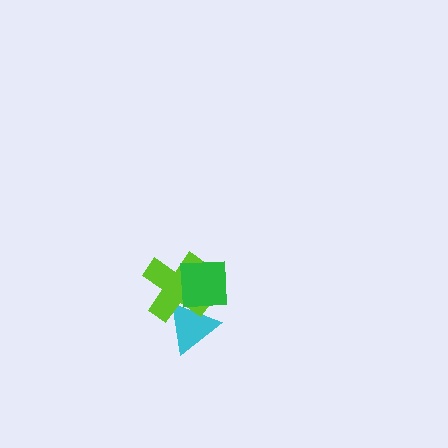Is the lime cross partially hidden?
Yes, it is partially covered by another shape.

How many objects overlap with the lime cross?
2 objects overlap with the lime cross.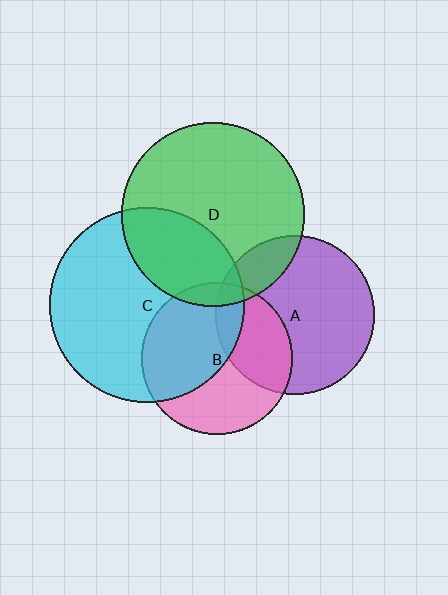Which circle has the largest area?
Circle C (cyan).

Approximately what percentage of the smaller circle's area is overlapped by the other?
Approximately 15%.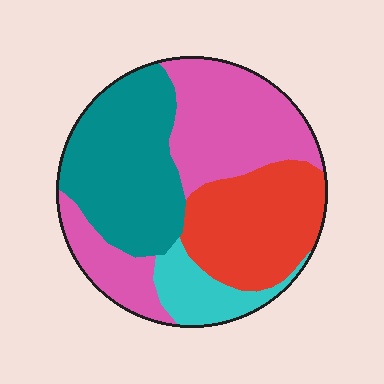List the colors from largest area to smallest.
From largest to smallest: pink, teal, red, cyan.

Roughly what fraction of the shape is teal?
Teal covers about 30% of the shape.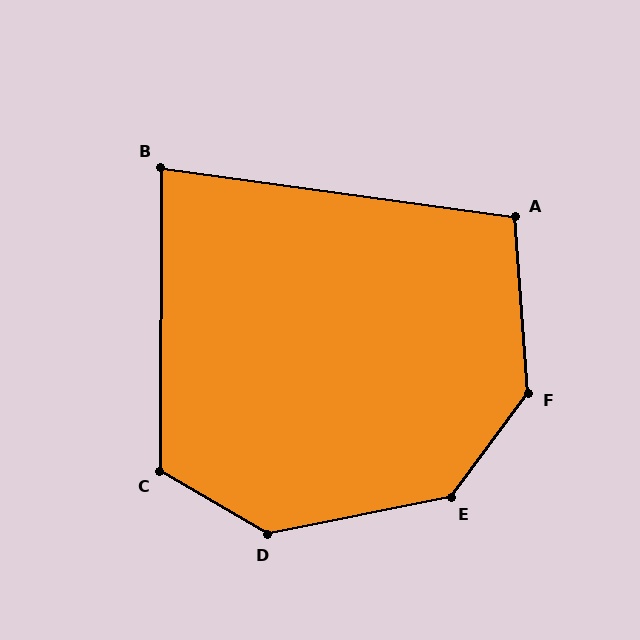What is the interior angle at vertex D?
Approximately 138 degrees (obtuse).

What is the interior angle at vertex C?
Approximately 120 degrees (obtuse).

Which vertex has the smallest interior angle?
B, at approximately 82 degrees.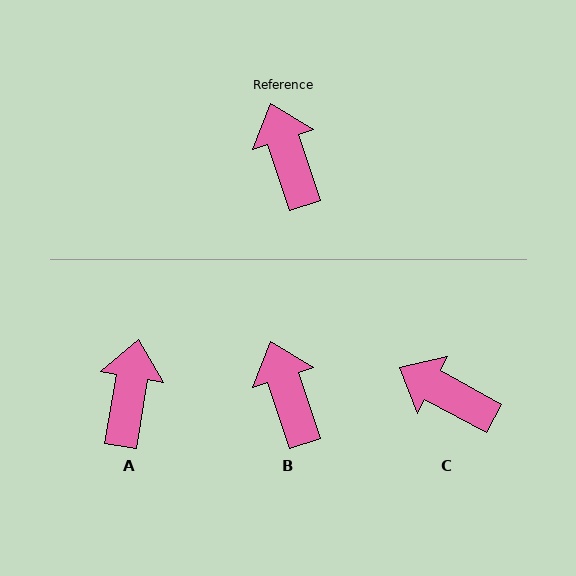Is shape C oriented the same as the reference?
No, it is off by about 43 degrees.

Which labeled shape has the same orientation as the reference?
B.